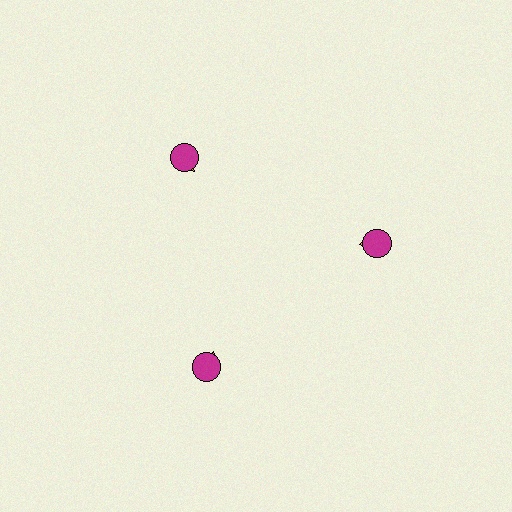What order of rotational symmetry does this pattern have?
This pattern has 3-fold rotational symmetry.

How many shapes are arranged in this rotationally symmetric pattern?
There are 6 shapes, arranged in 3 groups of 2.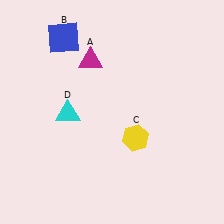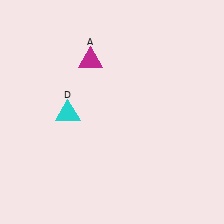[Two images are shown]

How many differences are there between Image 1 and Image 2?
There are 2 differences between the two images.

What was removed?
The blue square (B), the yellow hexagon (C) were removed in Image 2.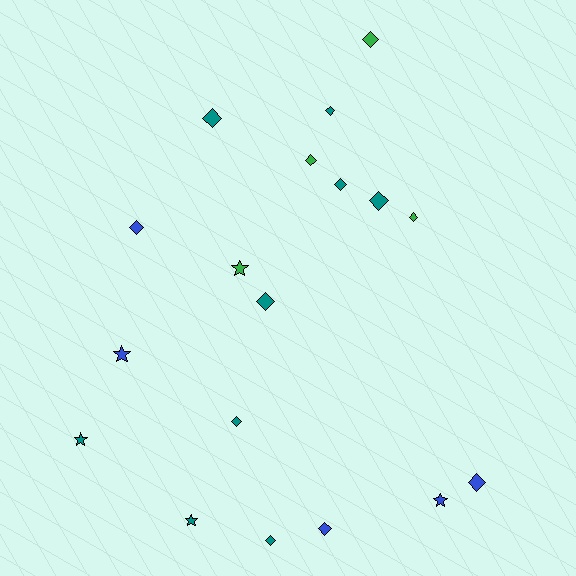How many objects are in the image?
There are 18 objects.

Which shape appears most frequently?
Diamond, with 13 objects.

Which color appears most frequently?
Teal, with 9 objects.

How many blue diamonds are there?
There are 3 blue diamonds.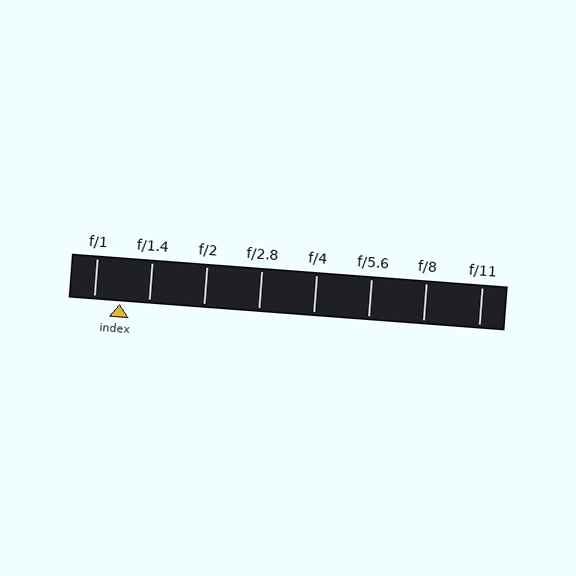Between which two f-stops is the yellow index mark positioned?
The index mark is between f/1 and f/1.4.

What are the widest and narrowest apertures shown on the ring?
The widest aperture shown is f/1 and the narrowest is f/11.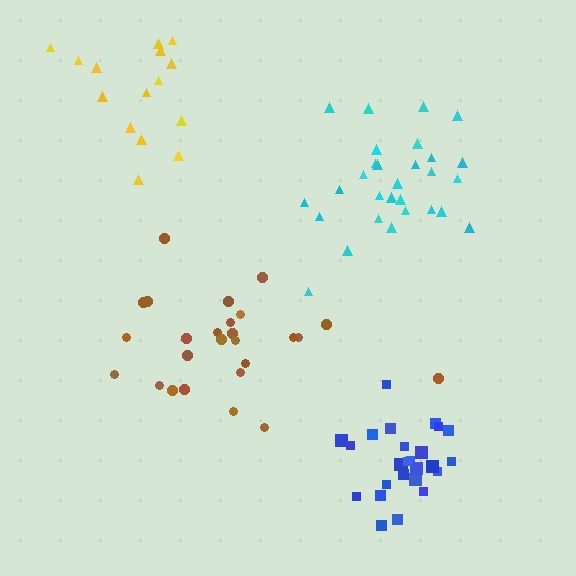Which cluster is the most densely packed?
Blue.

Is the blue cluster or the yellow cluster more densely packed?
Blue.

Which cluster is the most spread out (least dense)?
Brown.